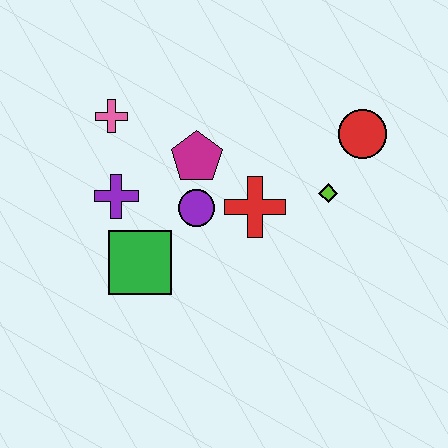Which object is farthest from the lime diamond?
The pink cross is farthest from the lime diamond.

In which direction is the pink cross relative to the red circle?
The pink cross is to the left of the red circle.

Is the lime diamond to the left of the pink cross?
No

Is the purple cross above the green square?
Yes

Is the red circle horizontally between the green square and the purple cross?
No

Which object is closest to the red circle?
The lime diamond is closest to the red circle.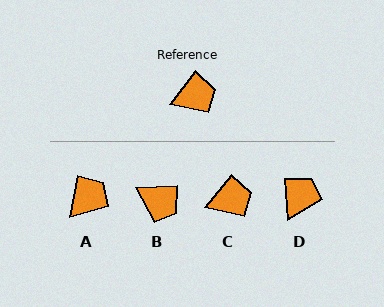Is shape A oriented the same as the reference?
No, it is off by about 27 degrees.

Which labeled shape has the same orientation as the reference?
C.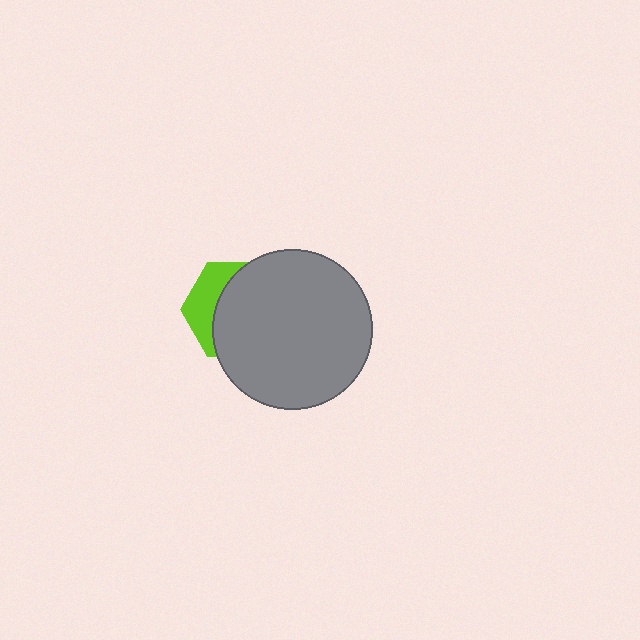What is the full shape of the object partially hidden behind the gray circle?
The partially hidden object is a lime hexagon.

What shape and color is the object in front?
The object in front is a gray circle.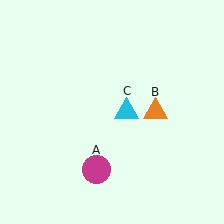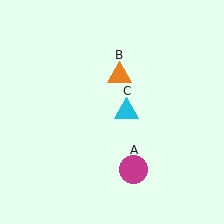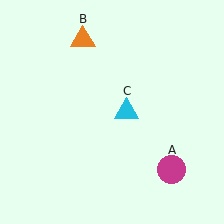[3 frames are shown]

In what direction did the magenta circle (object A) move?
The magenta circle (object A) moved right.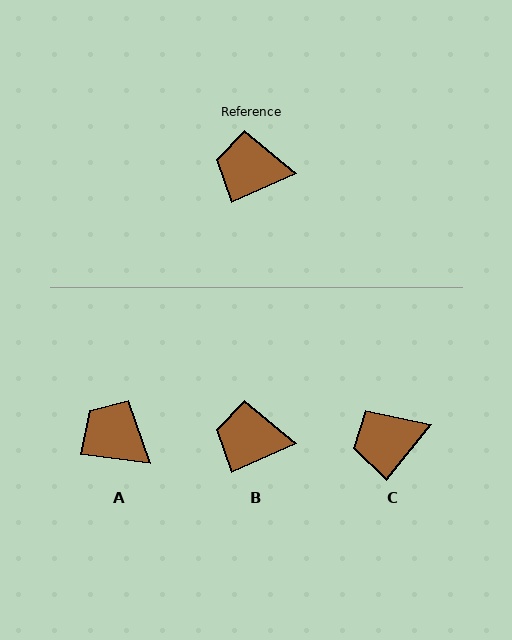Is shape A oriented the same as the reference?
No, it is off by about 31 degrees.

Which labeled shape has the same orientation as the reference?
B.